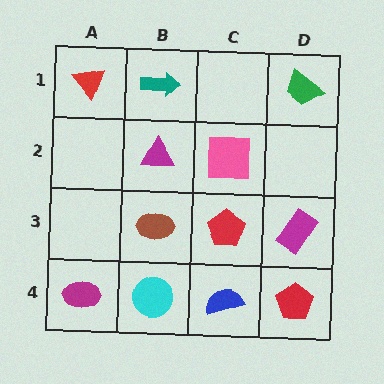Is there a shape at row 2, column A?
No, that cell is empty.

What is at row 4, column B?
A cyan circle.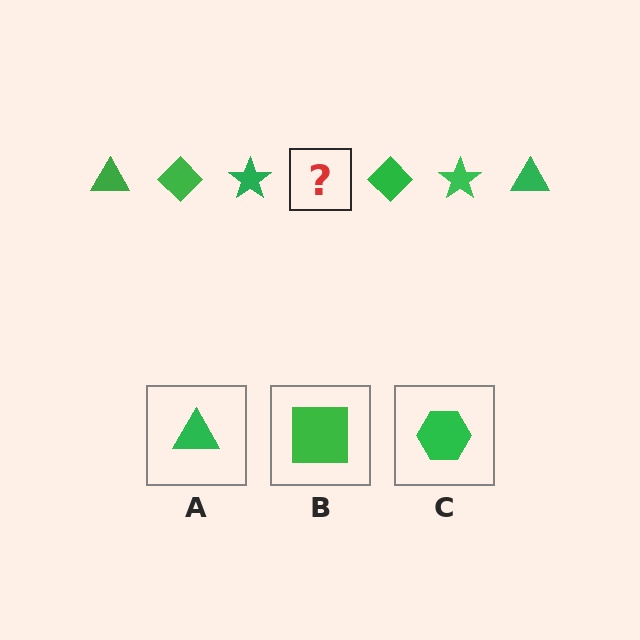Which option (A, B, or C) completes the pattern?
A.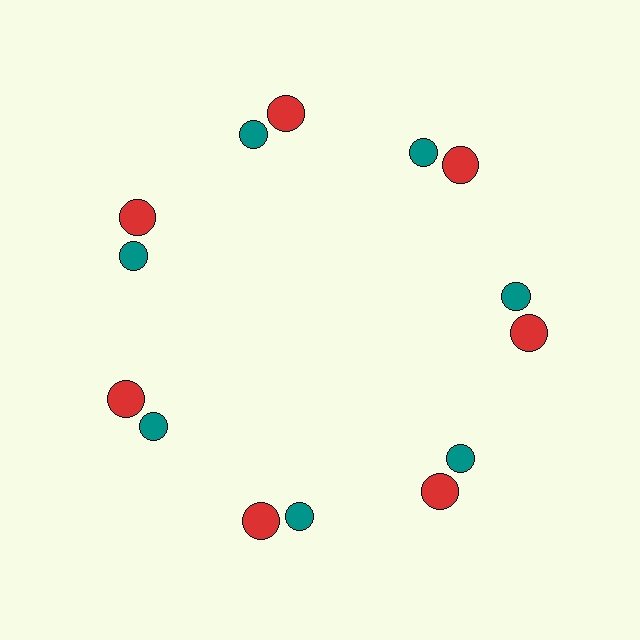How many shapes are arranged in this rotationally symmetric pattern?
There are 14 shapes, arranged in 7 groups of 2.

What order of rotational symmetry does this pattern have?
This pattern has 7-fold rotational symmetry.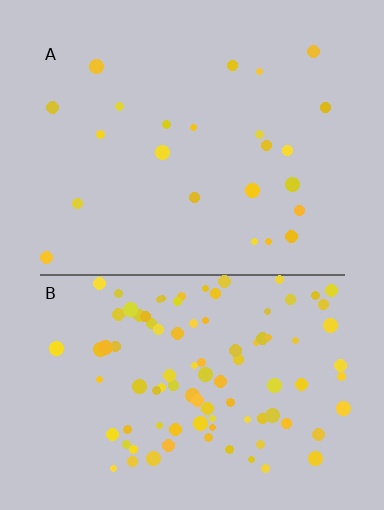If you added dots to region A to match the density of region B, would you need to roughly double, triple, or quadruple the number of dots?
Approximately quadruple.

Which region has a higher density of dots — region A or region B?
B (the bottom).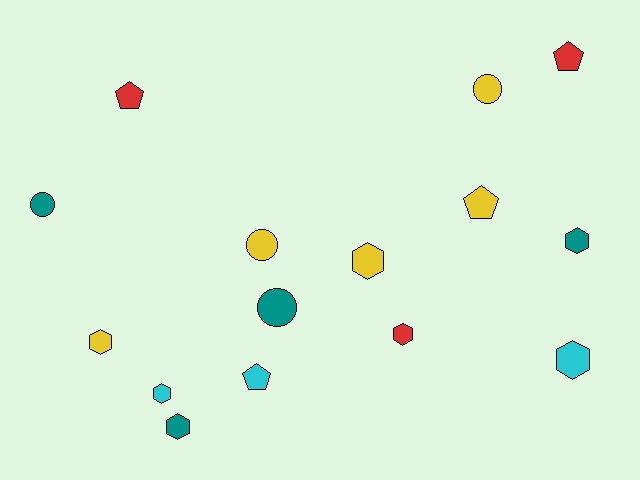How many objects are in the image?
There are 15 objects.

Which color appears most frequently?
Yellow, with 5 objects.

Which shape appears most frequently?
Hexagon, with 7 objects.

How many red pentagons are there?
There are 2 red pentagons.